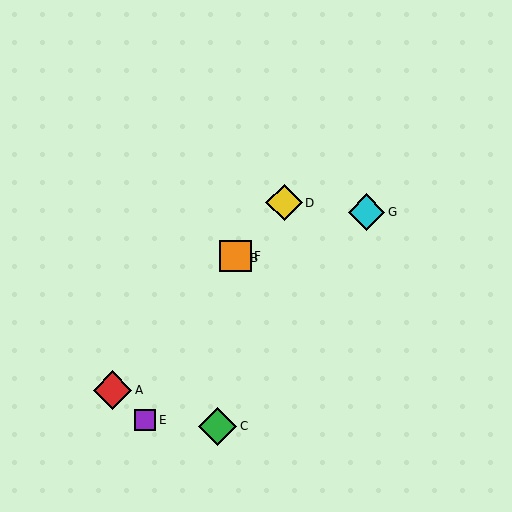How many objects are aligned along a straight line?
4 objects (A, B, D, F) are aligned along a straight line.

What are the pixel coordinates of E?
Object E is at (145, 420).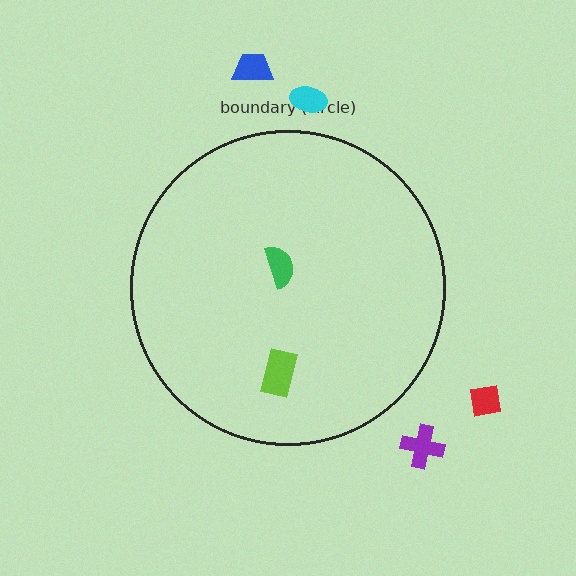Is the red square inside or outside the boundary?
Outside.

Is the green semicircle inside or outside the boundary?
Inside.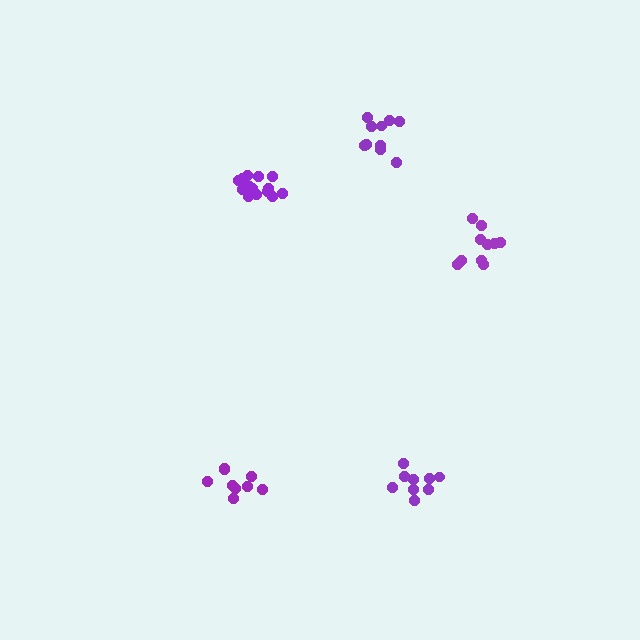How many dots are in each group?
Group 1: 9 dots, Group 2: 14 dots, Group 3: 10 dots, Group 4: 10 dots, Group 5: 10 dots (53 total).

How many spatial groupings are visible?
There are 5 spatial groupings.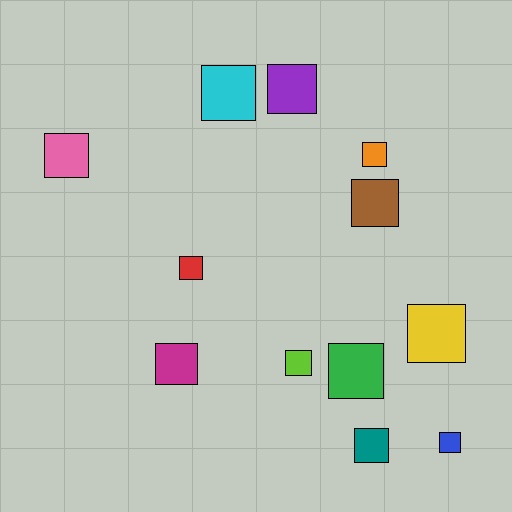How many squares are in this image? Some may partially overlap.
There are 12 squares.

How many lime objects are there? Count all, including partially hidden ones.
There is 1 lime object.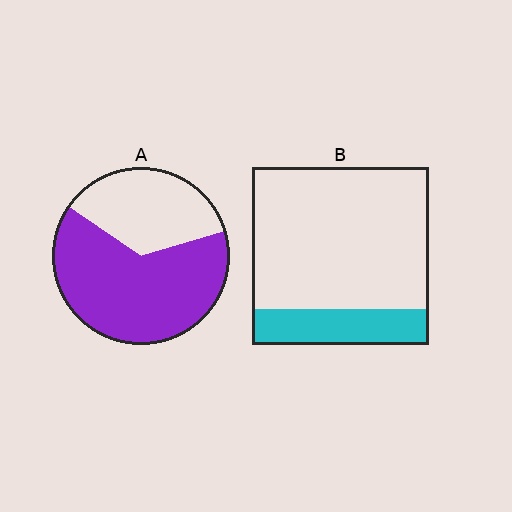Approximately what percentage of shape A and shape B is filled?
A is approximately 65% and B is approximately 20%.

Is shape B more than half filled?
No.